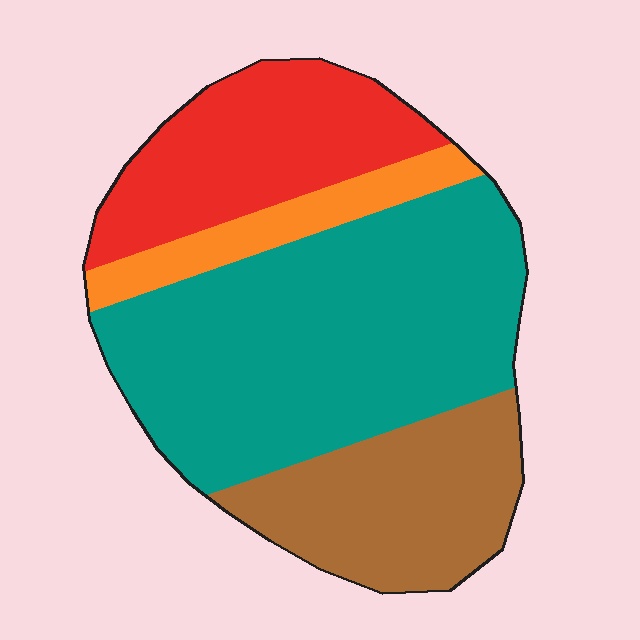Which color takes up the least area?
Orange, at roughly 10%.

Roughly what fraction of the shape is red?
Red covers around 20% of the shape.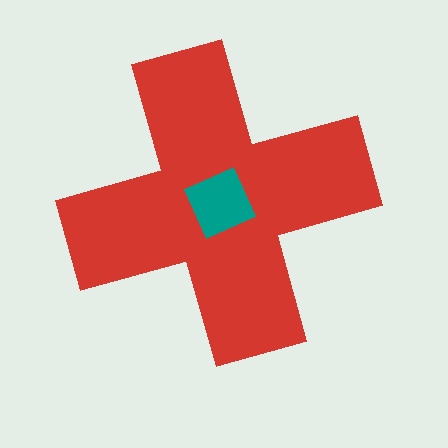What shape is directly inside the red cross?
The teal diamond.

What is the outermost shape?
The red cross.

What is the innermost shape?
The teal diamond.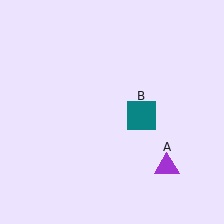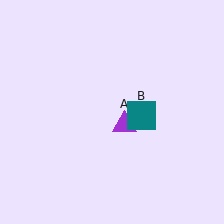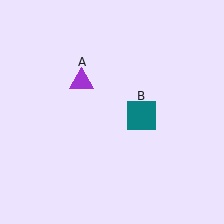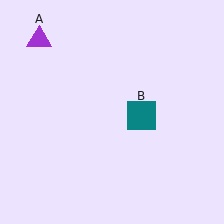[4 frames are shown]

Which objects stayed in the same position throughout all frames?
Teal square (object B) remained stationary.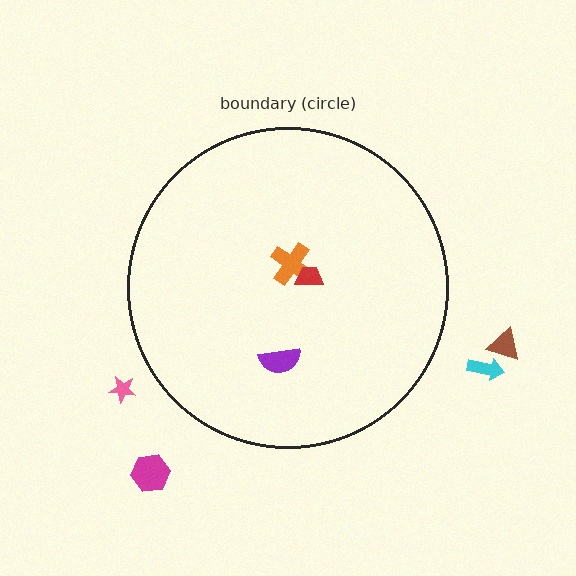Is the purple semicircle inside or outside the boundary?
Inside.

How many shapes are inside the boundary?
3 inside, 4 outside.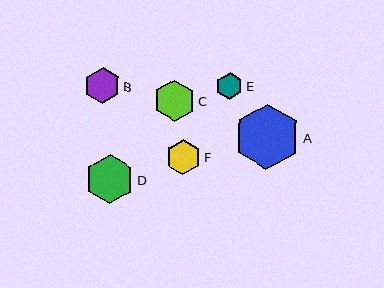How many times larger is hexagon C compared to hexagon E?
Hexagon C is approximately 1.5 times the size of hexagon E.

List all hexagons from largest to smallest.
From largest to smallest: A, D, C, B, F, E.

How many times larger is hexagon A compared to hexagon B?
Hexagon A is approximately 1.9 times the size of hexagon B.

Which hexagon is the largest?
Hexagon A is the largest with a size of approximately 66 pixels.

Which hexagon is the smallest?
Hexagon E is the smallest with a size of approximately 27 pixels.